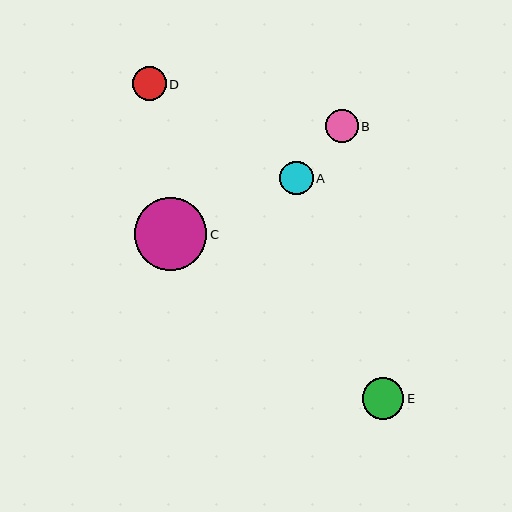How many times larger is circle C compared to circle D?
Circle C is approximately 2.2 times the size of circle D.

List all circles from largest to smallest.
From largest to smallest: C, E, A, D, B.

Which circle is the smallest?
Circle B is the smallest with a size of approximately 33 pixels.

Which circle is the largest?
Circle C is the largest with a size of approximately 72 pixels.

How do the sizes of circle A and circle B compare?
Circle A and circle B are approximately the same size.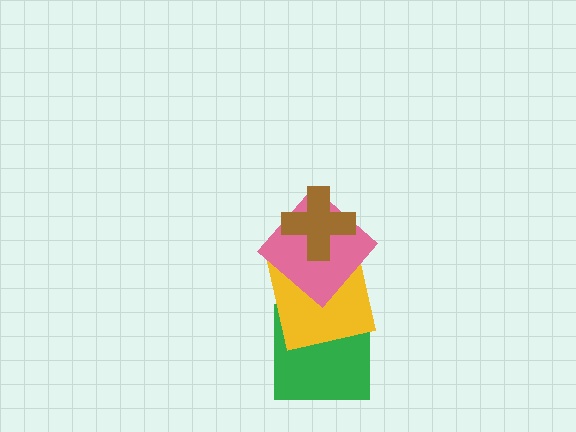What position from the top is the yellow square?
The yellow square is 3rd from the top.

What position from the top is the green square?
The green square is 4th from the top.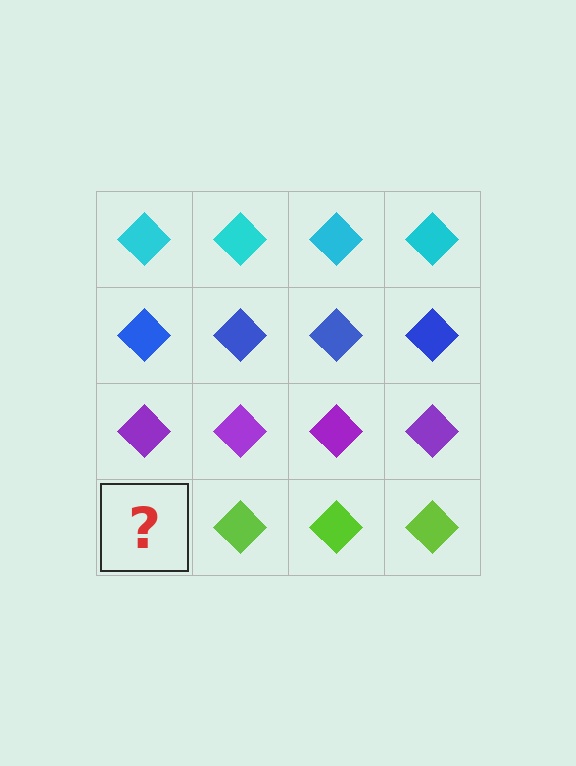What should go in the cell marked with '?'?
The missing cell should contain a lime diamond.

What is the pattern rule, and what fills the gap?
The rule is that each row has a consistent color. The gap should be filled with a lime diamond.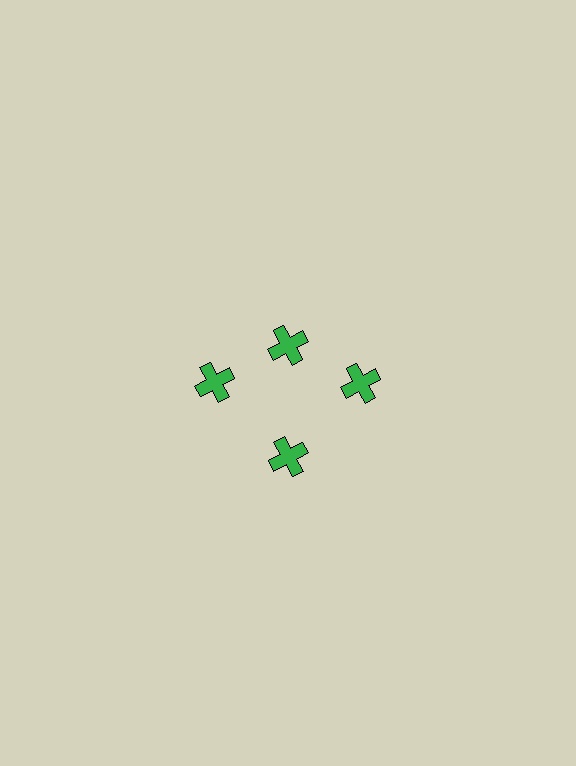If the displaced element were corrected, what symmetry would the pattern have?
It would have 4-fold rotational symmetry — the pattern would map onto itself every 90 degrees.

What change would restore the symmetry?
The symmetry would be restored by moving it outward, back onto the ring so that all 4 crosses sit at equal angles and equal distance from the center.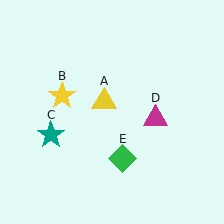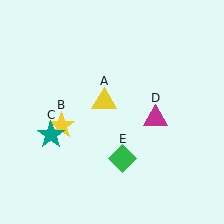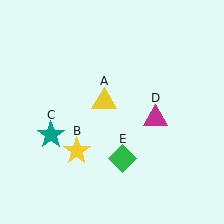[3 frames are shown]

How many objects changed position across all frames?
1 object changed position: yellow star (object B).